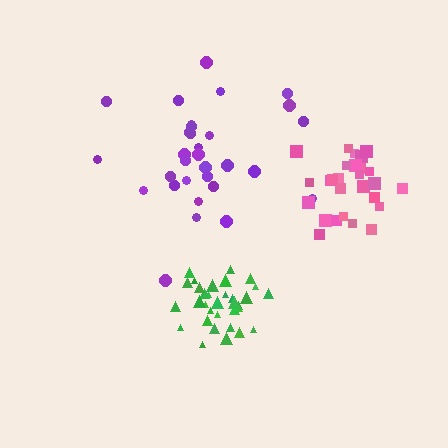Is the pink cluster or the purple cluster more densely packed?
Pink.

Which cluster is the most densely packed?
Green.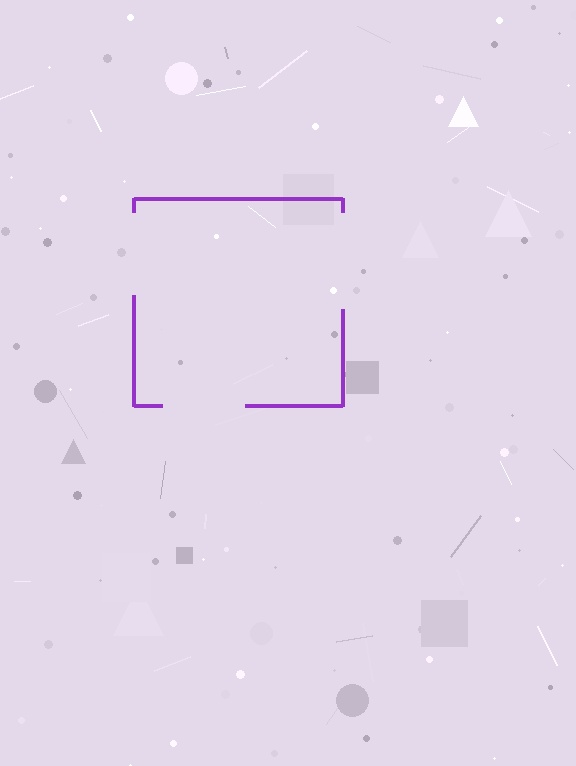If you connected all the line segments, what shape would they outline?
They would outline a square.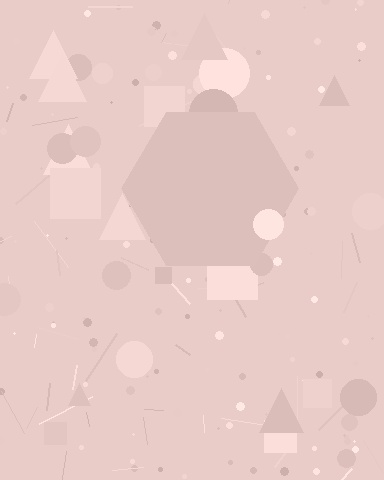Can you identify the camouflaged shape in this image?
The camouflaged shape is a hexagon.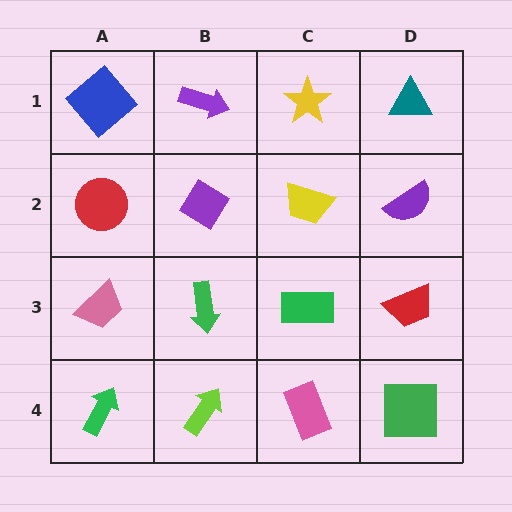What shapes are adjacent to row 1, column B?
A purple diamond (row 2, column B), a blue diamond (row 1, column A), a yellow star (row 1, column C).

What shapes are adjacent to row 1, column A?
A red circle (row 2, column A), a purple arrow (row 1, column B).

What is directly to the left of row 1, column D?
A yellow star.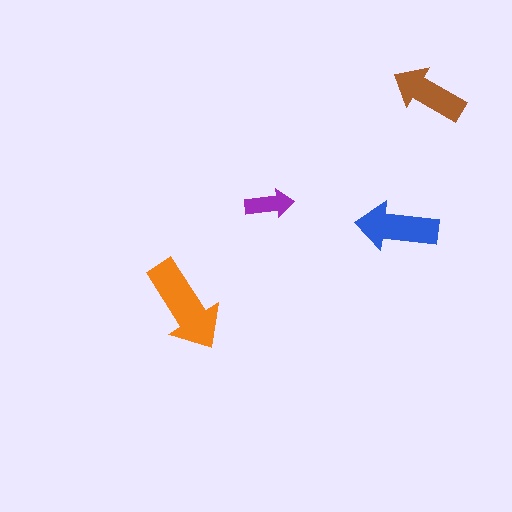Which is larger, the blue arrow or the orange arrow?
The orange one.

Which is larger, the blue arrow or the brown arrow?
The blue one.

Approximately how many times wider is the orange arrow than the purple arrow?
About 2 times wider.